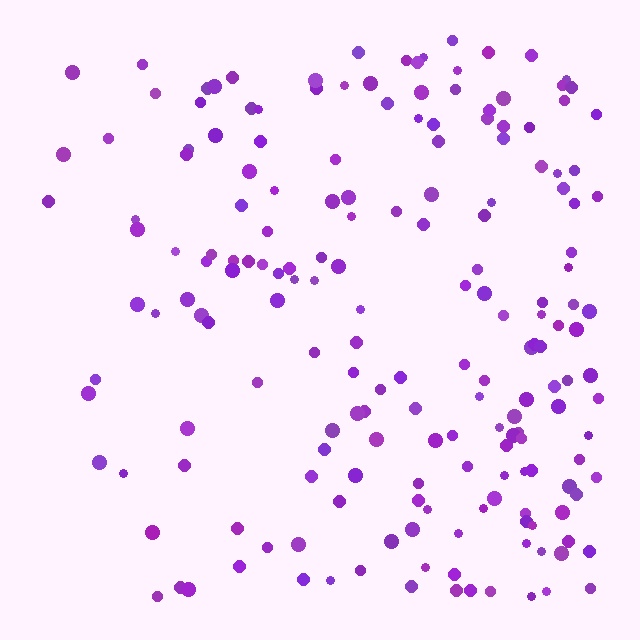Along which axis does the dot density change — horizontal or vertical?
Horizontal.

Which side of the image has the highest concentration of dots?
The right.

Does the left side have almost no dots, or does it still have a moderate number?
Still a moderate number, just noticeably fewer than the right.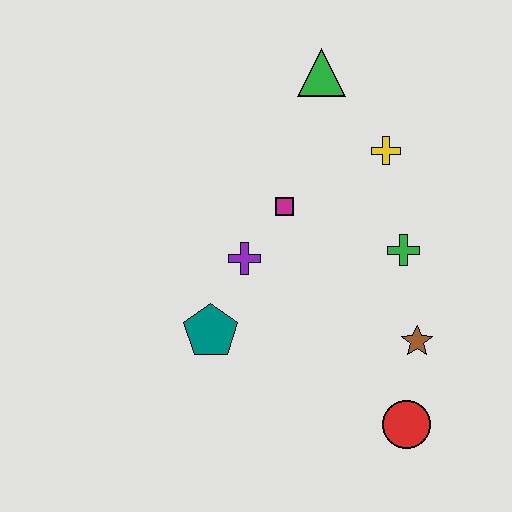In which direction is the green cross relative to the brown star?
The green cross is above the brown star.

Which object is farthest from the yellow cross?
The red circle is farthest from the yellow cross.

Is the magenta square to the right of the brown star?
No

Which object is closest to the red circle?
The brown star is closest to the red circle.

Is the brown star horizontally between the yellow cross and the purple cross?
No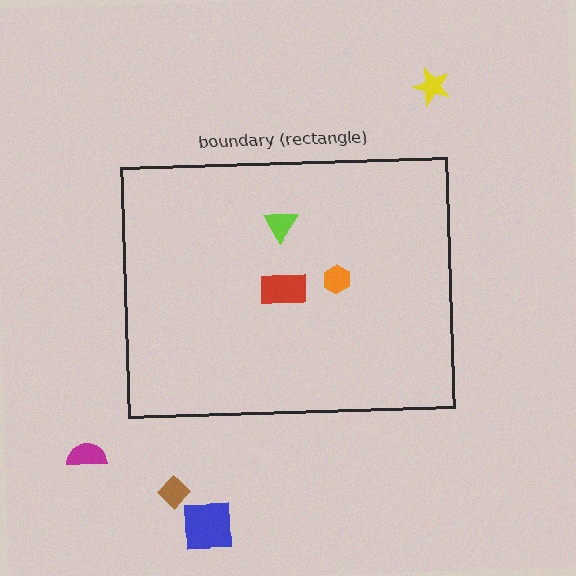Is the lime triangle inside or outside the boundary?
Inside.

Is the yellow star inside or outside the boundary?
Outside.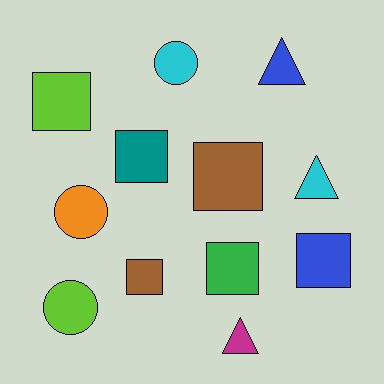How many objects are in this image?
There are 12 objects.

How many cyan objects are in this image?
There are 2 cyan objects.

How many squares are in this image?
There are 6 squares.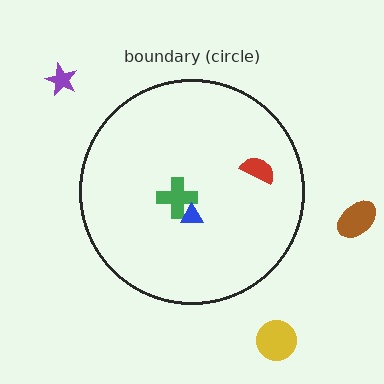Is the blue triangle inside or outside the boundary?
Inside.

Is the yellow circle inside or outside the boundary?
Outside.